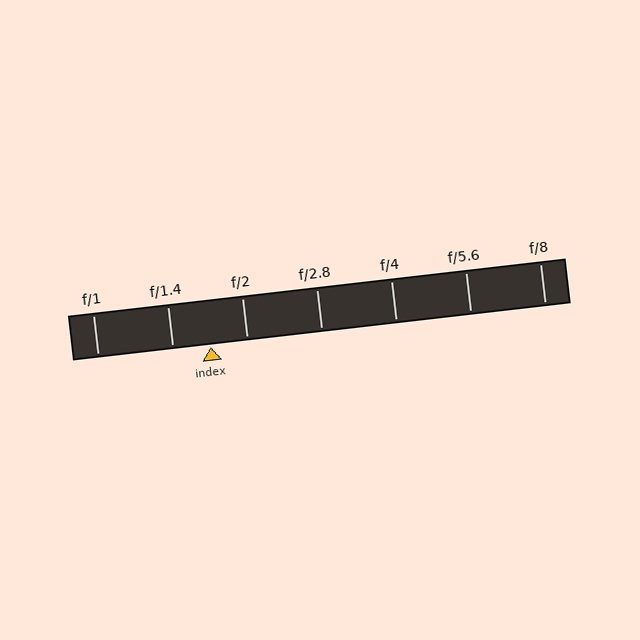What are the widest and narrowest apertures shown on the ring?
The widest aperture shown is f/1 and the narrowest is f/8.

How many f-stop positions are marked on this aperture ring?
There are 7 f-stop positions marked.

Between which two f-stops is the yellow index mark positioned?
The index mark is between f/1.4 and f/2.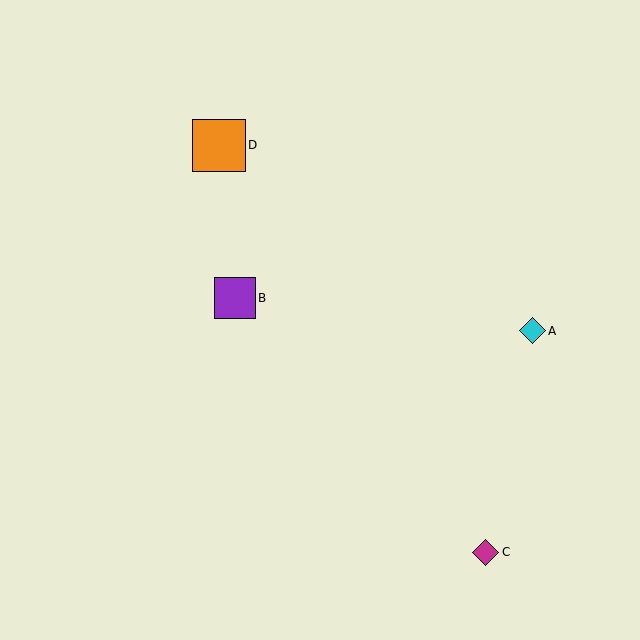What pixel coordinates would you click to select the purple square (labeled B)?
Click at (235, 298) to select the purple square B.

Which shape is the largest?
The orange square (labeled D) is the largest.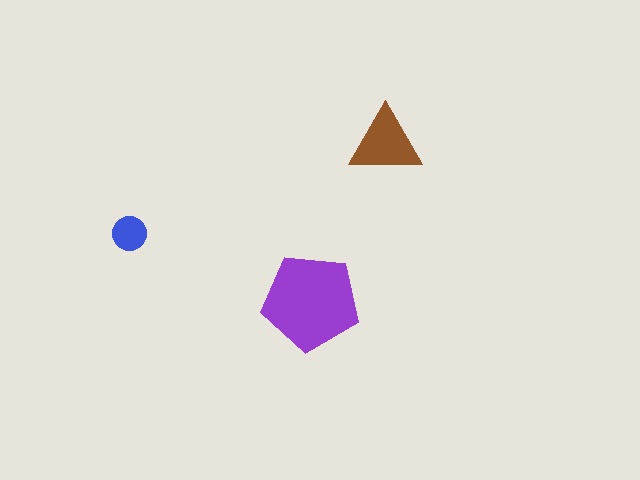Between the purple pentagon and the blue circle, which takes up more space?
The purple pentagon.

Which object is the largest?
The purple pentagon.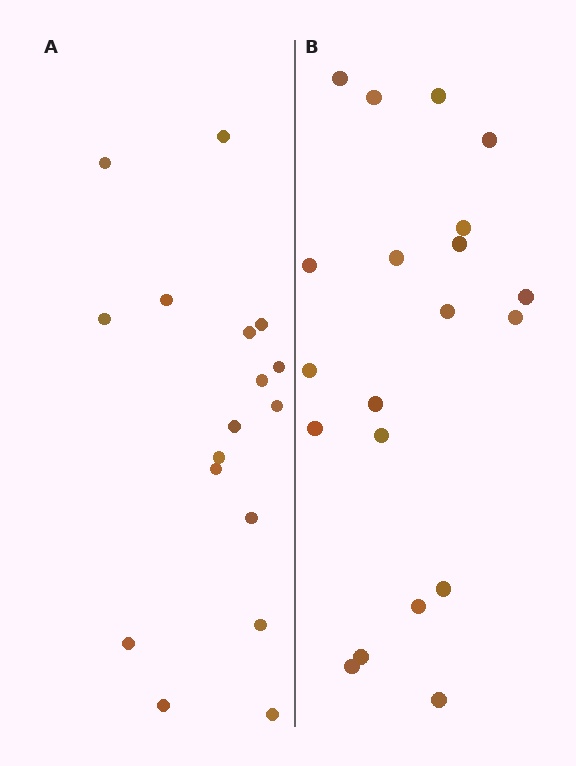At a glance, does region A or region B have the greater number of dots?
Region B (the right region) has more dots.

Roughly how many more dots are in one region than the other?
Region B has just a few more — roughly 2 or 3 more dots than region A.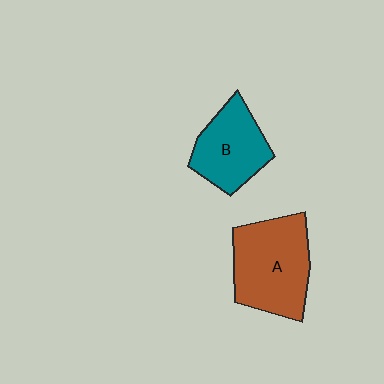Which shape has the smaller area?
Shape B (teal).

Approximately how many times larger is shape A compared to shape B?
Approximately 1.4 times.